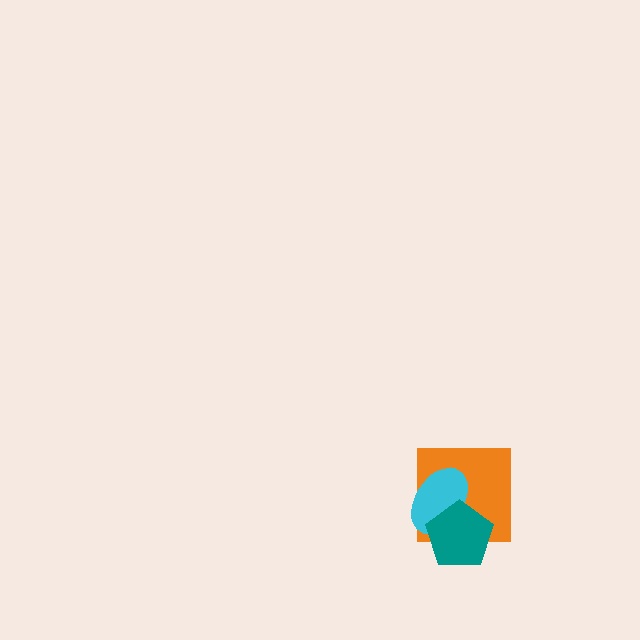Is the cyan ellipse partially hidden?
Yes, it is partially covered by another shape.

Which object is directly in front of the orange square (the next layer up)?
The cyan ellipse is directly in front of the orange square.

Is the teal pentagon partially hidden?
No, no other shape covers it.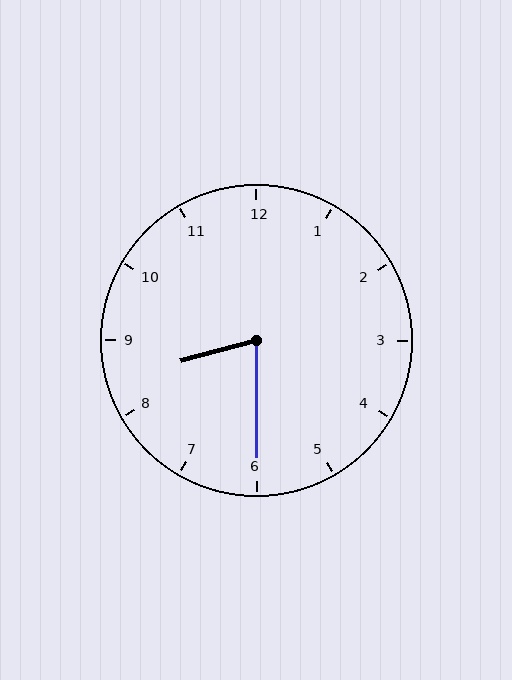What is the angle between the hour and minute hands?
Approximately 75 degrees.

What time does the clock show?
8:30.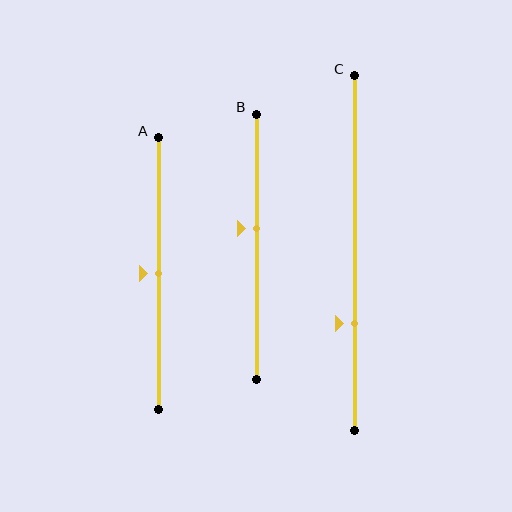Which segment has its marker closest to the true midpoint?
Segment A has its marker closest to the true midpoint.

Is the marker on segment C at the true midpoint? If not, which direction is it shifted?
No, the marker on segment C is shifted downward by about 20% of the segment length.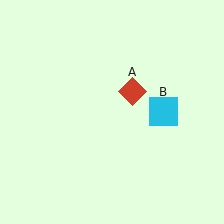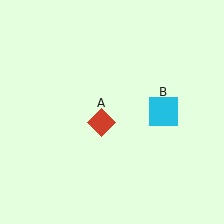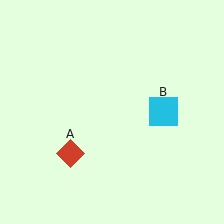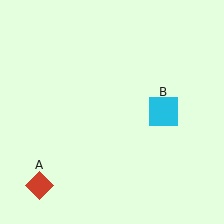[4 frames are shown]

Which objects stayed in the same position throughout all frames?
Cyan square (object B) remained stationary.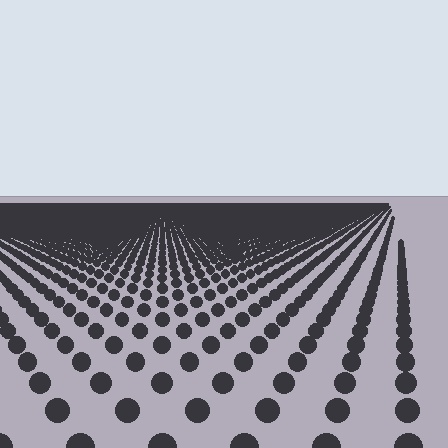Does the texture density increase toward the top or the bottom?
Density increases toward the top.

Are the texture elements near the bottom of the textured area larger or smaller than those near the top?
Larger. Near the bottom, elements are closer to the viewer and appear at a bigger on-screen size.